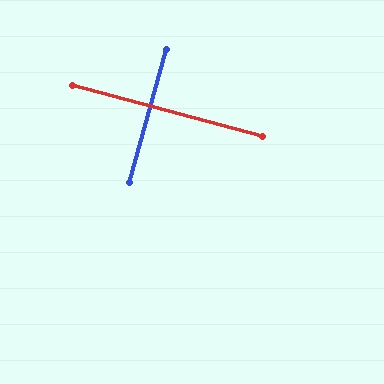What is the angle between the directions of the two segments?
Approximately 90 degrees.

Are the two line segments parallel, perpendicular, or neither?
Perpendicular — they meet at approximately 90°.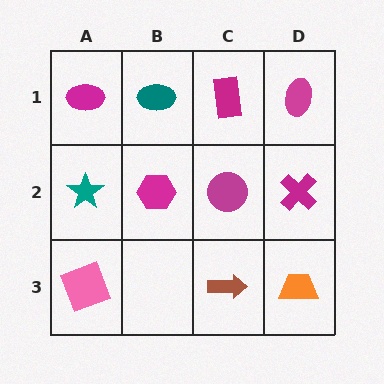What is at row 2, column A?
A teal star.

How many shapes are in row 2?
4 shapes.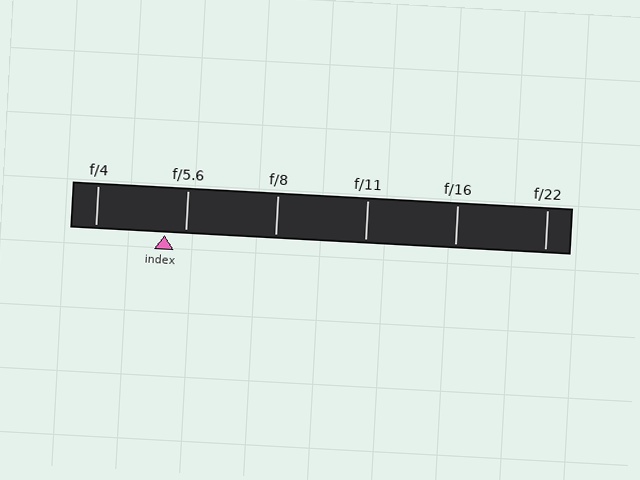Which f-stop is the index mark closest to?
The index mark is closest to f/5.6.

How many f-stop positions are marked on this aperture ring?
There are 6 f-stop positions marked.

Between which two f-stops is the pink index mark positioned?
The index mark is between f/4 and f/5.6.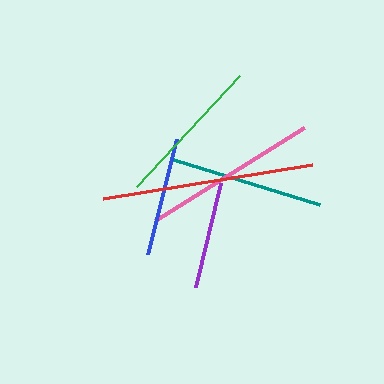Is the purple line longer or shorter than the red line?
The red line is longer than the purple line.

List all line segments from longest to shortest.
From longest to shortest: red, pink, teal, green, blue, purple.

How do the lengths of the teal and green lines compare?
The teal and green lines are approximately the same length.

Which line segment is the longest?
The red line is the longest at approximately 212 pixels.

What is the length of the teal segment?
The teal segment is approximately 152 pixels long.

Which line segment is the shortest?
The purple line is the shortest at approximately 107 pixels.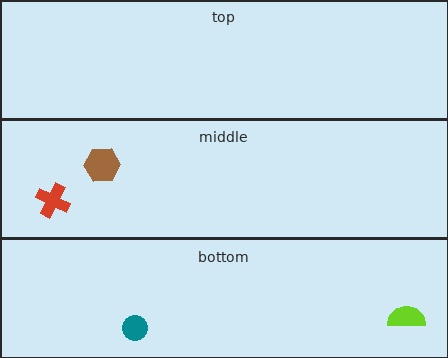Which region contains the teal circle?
The bottom region.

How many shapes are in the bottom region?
2.